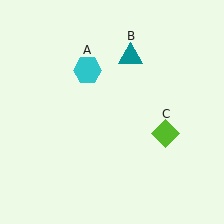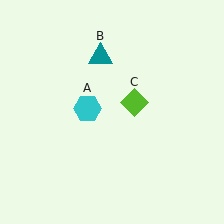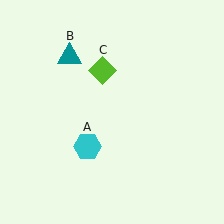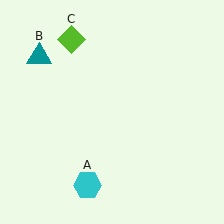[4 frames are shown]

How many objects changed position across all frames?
3 objects changed position: cyan hexagon (object A), teal triangle (object B), lime diamond (object C).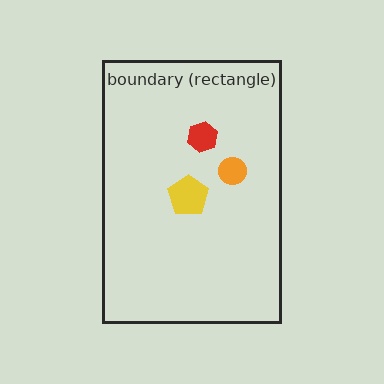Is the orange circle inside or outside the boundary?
Inside.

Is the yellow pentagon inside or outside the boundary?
Inside.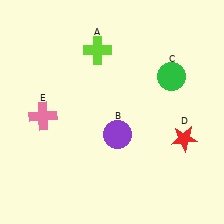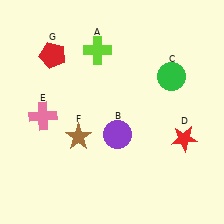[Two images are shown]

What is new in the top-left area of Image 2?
A red pentagon (G) was added in the top-left area of Image 2.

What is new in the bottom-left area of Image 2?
A brown star (F) was added in the bottom-left area of Image 2.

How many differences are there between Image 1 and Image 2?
There are 2 differences between the two images.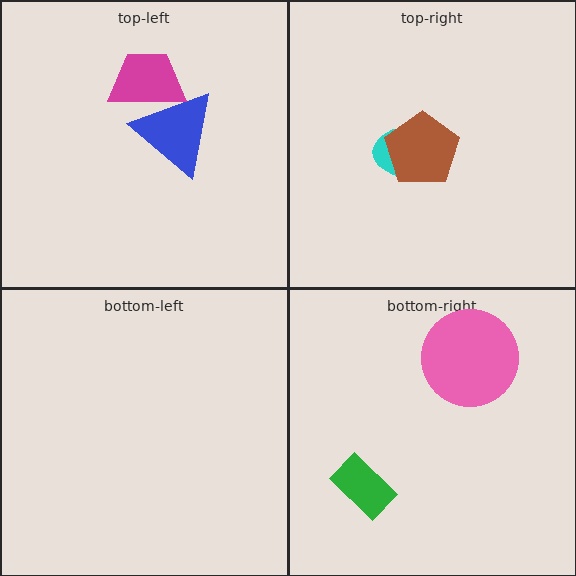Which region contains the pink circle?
The bottom-right region.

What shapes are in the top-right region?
The cyan ellipse, the brown pentagon.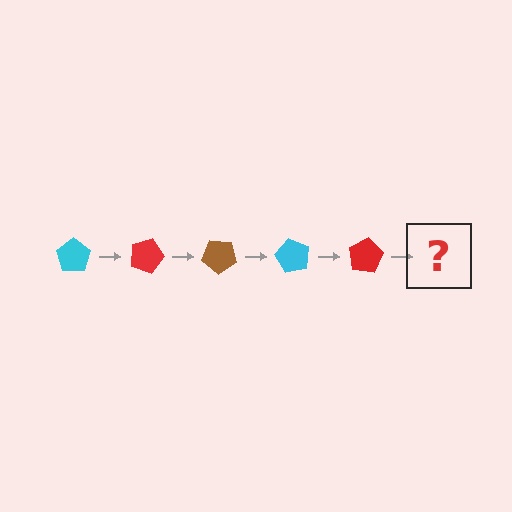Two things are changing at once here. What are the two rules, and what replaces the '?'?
The two rules are that it rotates 20 degrees each step and the color cycles through cyan, red, and brown. The '?' should be a brown pentagon, rotated 100 degrees from the start.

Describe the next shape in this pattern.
It should be a brown pentagon, rotated 100 degrees from the start.